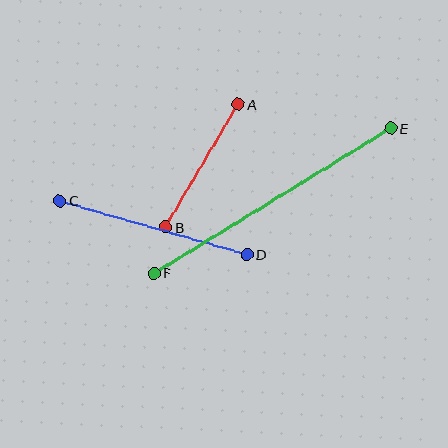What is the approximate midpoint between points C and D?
The midpoint is at approximately (153, 227) pixels.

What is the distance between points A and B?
The distance is approximately 143 pixels.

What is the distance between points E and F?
The distance is approximately 278 pixels.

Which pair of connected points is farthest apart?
Points E and F are farthest apart.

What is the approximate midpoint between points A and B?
The midpoint is at approximately (202, 166) pixels.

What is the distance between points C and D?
The distance is approximately 195 pixels.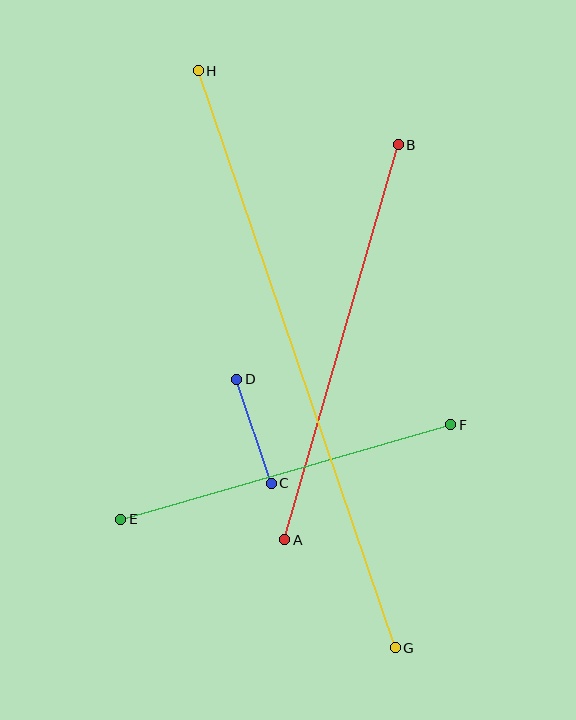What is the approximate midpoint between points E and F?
The midpoint is at approximately (286, 472) pixels.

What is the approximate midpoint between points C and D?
The midpoint is at approximately (254, 431) pixels.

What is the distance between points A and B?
The distance is approximately 411 pixels.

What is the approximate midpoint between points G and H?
The midpoint is at approximately (297, 359) pixels.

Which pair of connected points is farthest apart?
Points G and H are farthest apart.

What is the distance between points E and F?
The distance is approximately 343 pixels.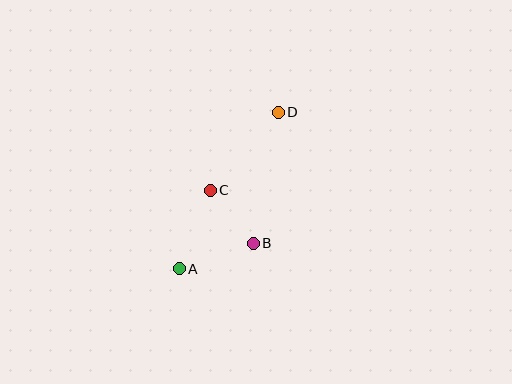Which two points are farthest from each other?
Points A and D are farthest from each other.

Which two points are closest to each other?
Points B and C are closest to each other.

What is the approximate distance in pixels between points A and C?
The distance between A and C is approximately 85 pixels.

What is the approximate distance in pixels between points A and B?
The distance between A and B is approximately 79 pixels.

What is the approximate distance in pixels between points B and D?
The distance between B and D is approximately 133 pixels.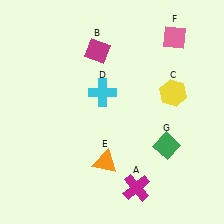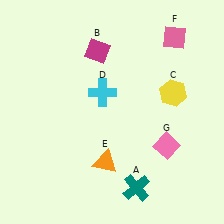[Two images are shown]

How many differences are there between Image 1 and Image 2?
There are 2 differences between the two images.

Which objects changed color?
A changed from magenta to teal. G changed from green to pink.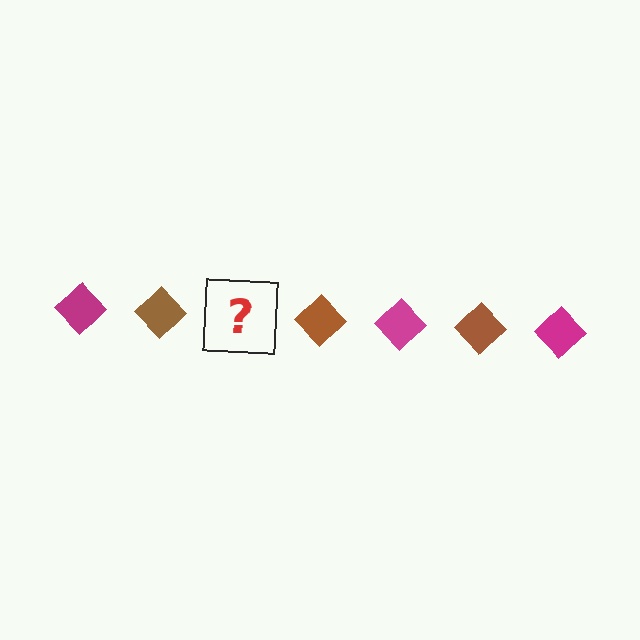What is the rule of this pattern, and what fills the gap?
The rule is that the pattern cycles through magenta, brown diamonds. The gap should be filled with a magenta diamond.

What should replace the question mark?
The question mark should be replaced with a magenta diamond.